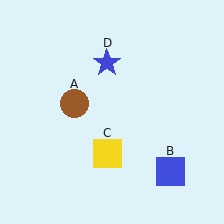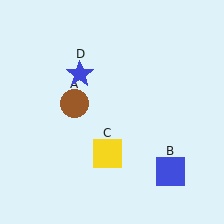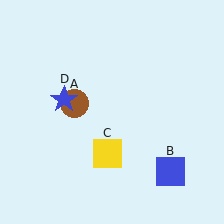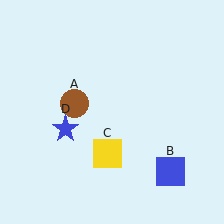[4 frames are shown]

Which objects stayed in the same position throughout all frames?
Brown circle (object A) and blue square (object B) and yellow square (object C) remained stationary.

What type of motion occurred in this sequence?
The blue star (object D) rotated counterclockwise around the center of the scene.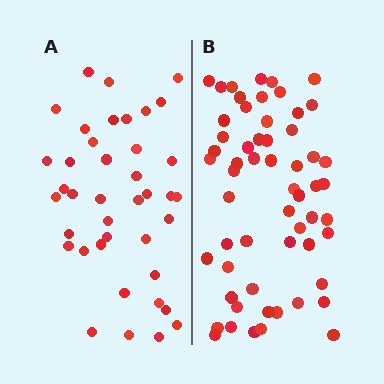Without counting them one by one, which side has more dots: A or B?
Region B (the right region) has more dots.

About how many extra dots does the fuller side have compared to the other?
Region B has approximately 20 more dots than region A.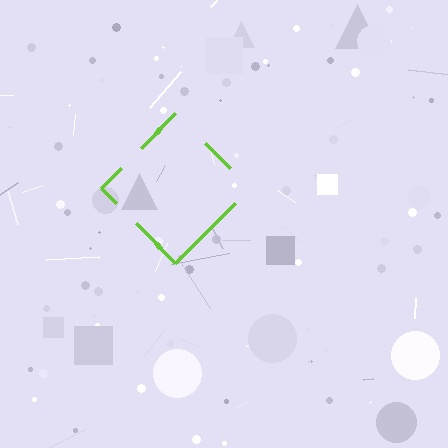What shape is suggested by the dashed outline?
The dashed outline suggests a diamond.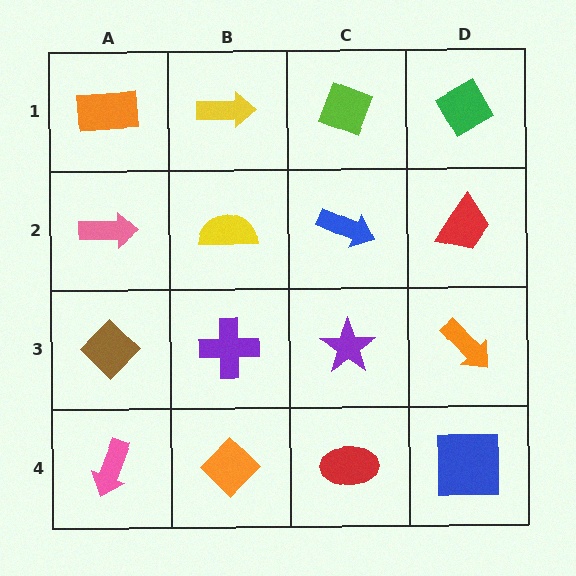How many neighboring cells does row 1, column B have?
3.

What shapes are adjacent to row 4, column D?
An orange arrow (row 3, column D), a red ellipse (row 4, column C).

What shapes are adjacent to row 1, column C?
A blue arrow (row 2, column C), a yellow arrow (row 1, column B), a green diamond (row 1, column D).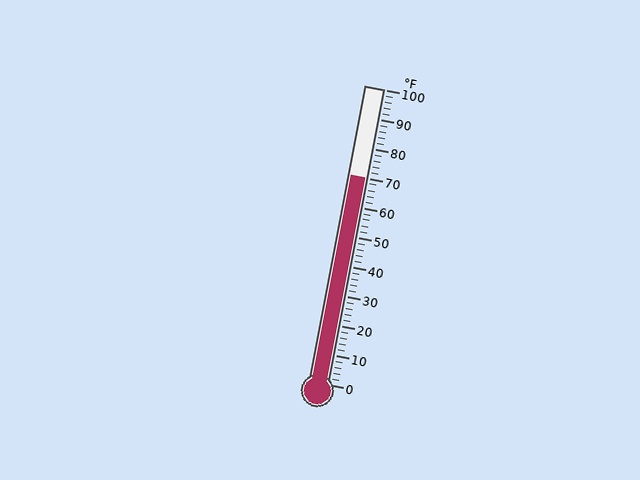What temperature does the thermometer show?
The thermometer shows approximately 70°F.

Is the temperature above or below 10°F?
The temperature is above 10°F.